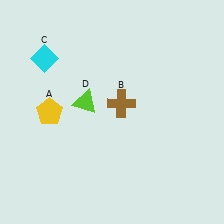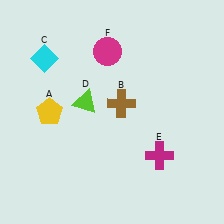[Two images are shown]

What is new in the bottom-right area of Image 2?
A magenta cross (E) was added in the bottom-right area of Image 2.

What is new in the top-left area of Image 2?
A magenta circle (F) was added in the top-left area of Image 2.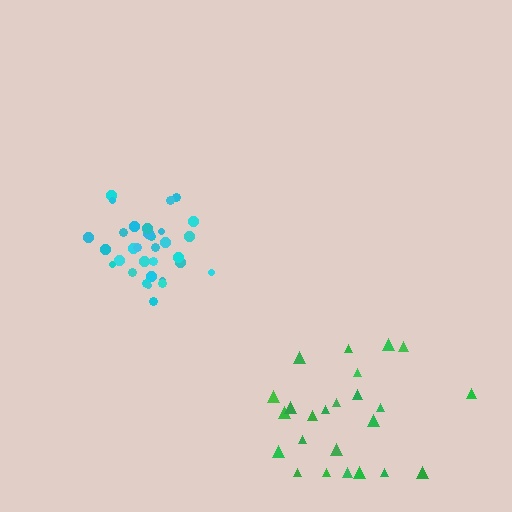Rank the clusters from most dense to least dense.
cyan, green.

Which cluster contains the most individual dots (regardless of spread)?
Cyan (32).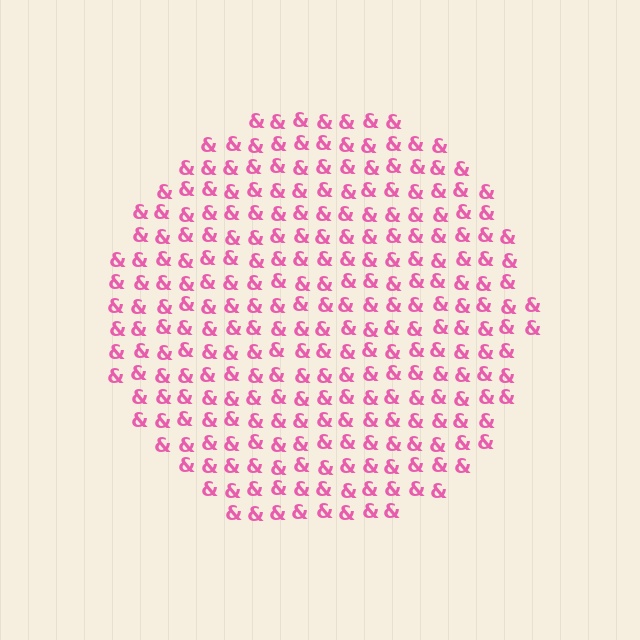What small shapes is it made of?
It is made of small ampersands.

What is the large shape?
The large shape is a circle.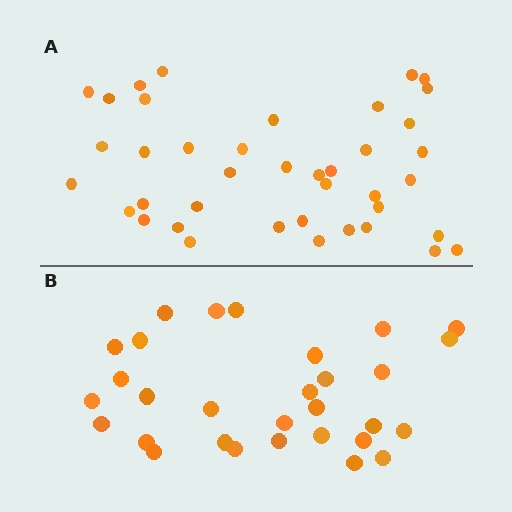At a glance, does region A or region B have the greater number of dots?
Region A (the top region) has more dots.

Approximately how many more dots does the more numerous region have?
Region A has roughly 10 or so more dots than region B.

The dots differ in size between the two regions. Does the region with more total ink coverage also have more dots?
No. Region B has more total ink coverage because its dots are larger, but region A actually contains more individual dots. Total area can be misleading — the number of items is what matters here.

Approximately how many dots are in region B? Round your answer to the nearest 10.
About 30 dots.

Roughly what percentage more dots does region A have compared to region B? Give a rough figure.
About 35% more.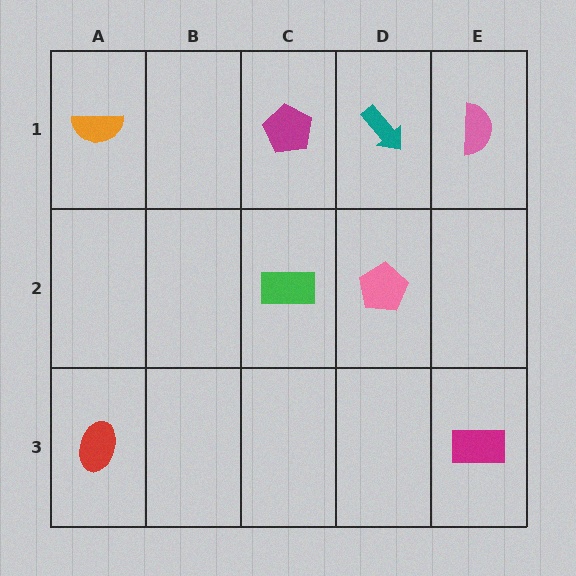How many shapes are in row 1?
4 shapes.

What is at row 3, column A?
A red ellipse.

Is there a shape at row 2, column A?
No, that cell is empty.